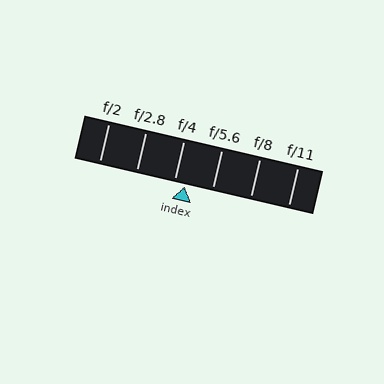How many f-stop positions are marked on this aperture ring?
There are 6 f-stop positions marked.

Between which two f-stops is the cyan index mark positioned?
The index mark is between f/4 and f/5.6.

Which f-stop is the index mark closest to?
The index mark is closest to f/4.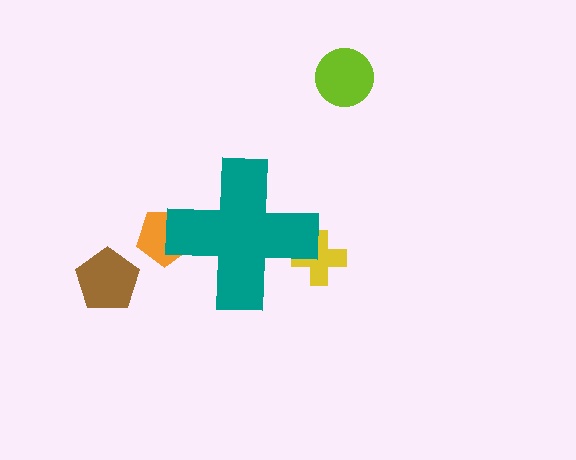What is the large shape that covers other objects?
A teal cross.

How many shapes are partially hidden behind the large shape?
2 shapes are partially hidden.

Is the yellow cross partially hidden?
Yes, the yellow cross is partially hidden behind the teal cross.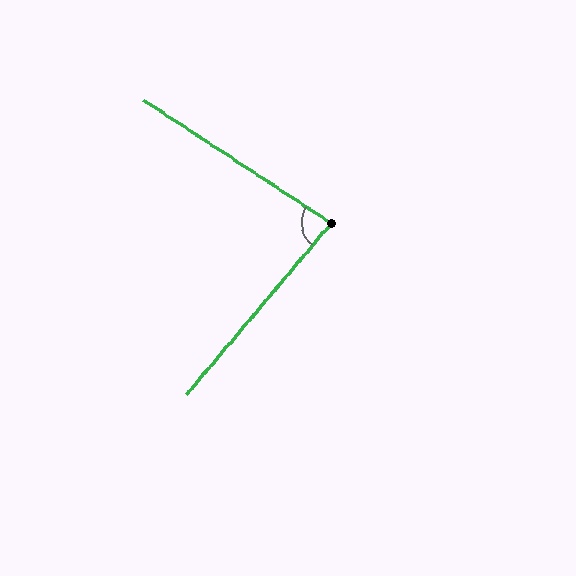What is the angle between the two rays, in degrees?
Approximately 83 degrees.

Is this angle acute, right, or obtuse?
It is acute.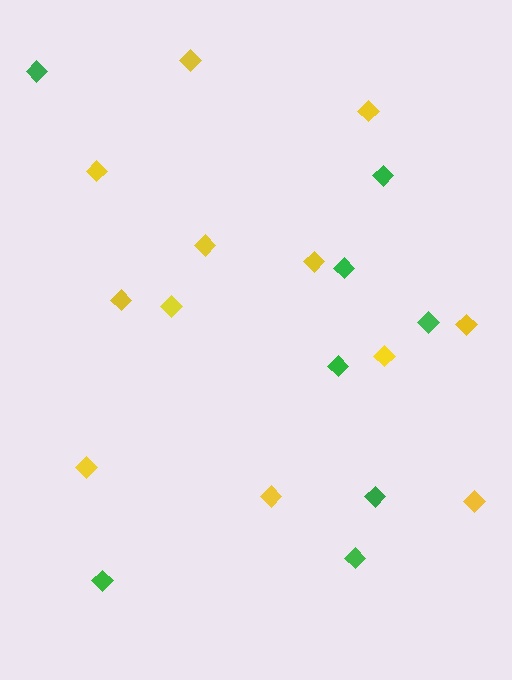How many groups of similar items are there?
There are 2 groups: one group of yellow diamonds (12) and one group of green diamonds (8).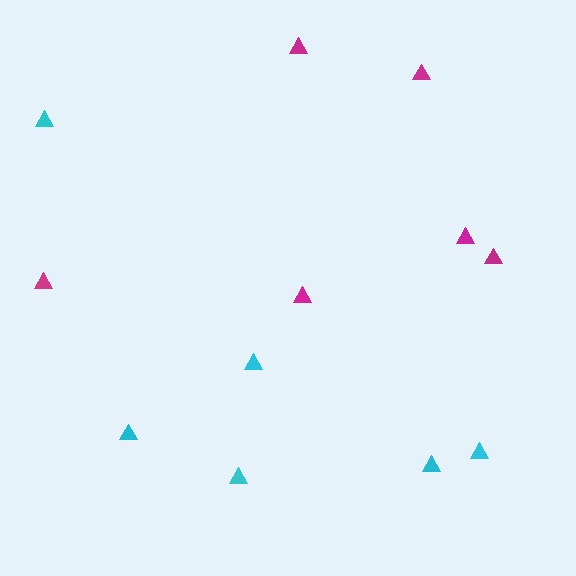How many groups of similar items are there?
There are 2 groups: one group of cyan triangles (6) and one group of magenta triangles (6).